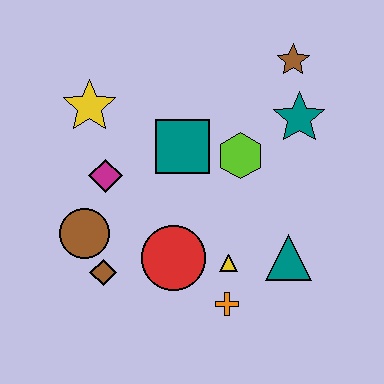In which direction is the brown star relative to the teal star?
The brown star is above the teal star.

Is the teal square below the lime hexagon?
No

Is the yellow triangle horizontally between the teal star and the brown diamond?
Yes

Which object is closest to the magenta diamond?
The brown circle is closest to the magenta diamond.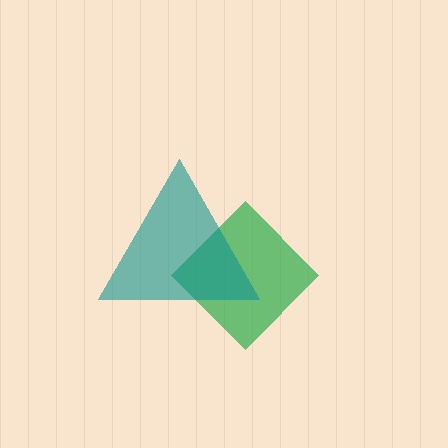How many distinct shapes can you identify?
There are 2 distinct shapes: a green diamond, a teal triangle.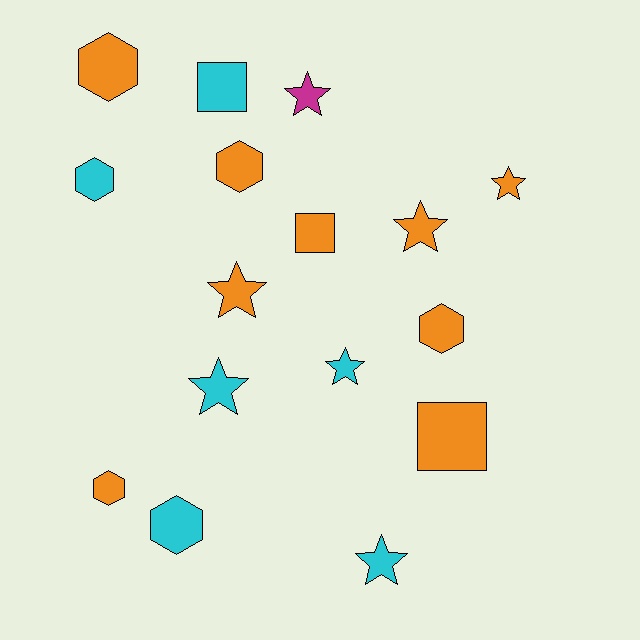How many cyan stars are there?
There are 3 cyan stars.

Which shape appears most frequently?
Star, with 7 objects.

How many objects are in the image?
There are 16 objects.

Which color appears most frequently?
Orange, with 9 objects.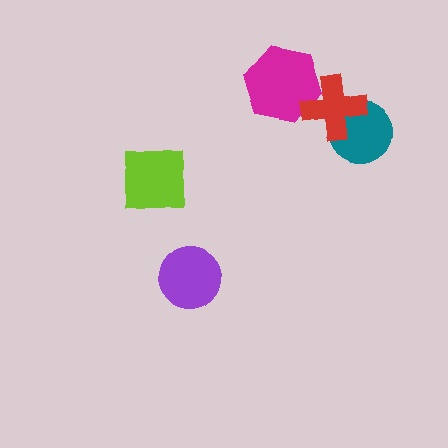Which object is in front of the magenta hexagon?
The red cross is in front of the magenta hexagon.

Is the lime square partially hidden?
No, no other shape covers it.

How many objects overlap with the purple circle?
0 objects overlap with the purple circle.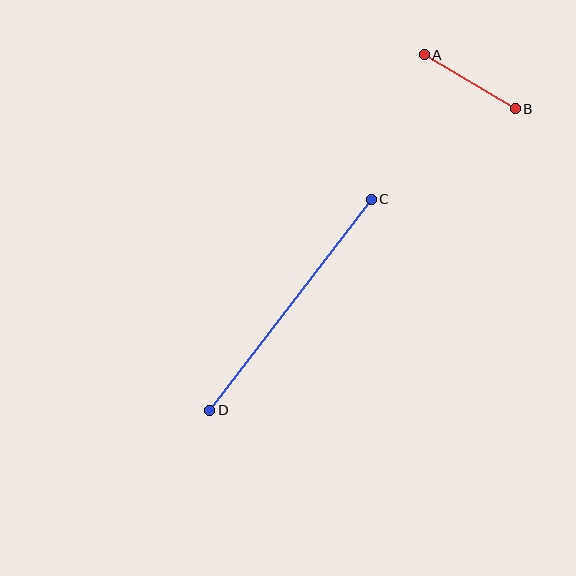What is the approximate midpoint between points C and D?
The midpoint is at approximately (291, 305) pixels.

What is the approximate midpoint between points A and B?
The midpoint is at approximately (470, 82) pixels.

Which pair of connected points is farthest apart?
Points C and D are farthest apart.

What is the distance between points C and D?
The distance is approximately 266 pixels.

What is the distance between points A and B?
The distance is approximately 106 pixels.